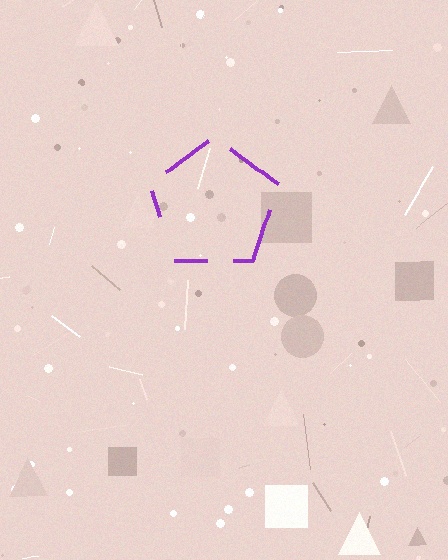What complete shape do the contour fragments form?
The contour fragments form a pentagon.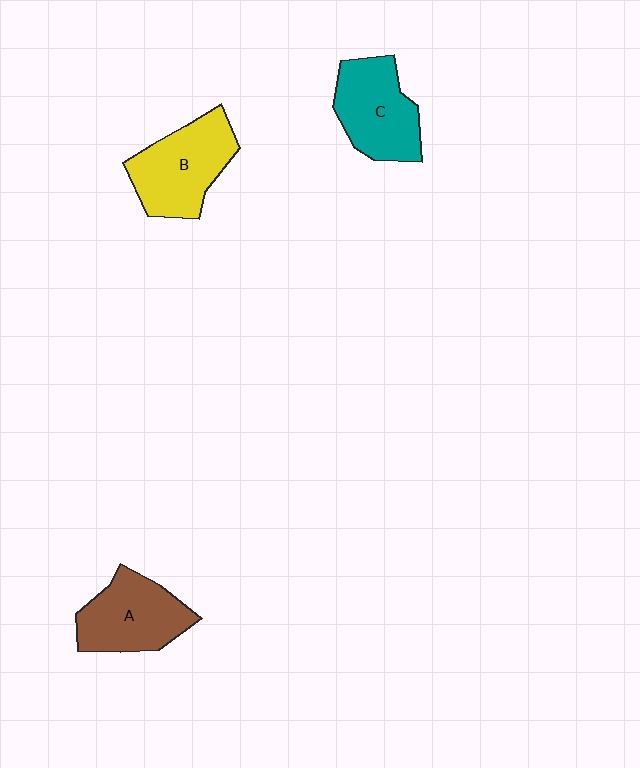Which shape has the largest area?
Shape B (yellow).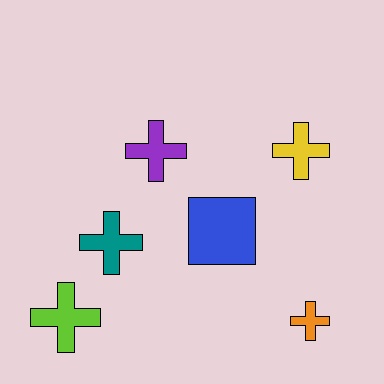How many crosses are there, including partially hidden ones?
There are 5 crosses.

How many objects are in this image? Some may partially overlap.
There are 6 objects.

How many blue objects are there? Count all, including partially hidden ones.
There is 1 blue object.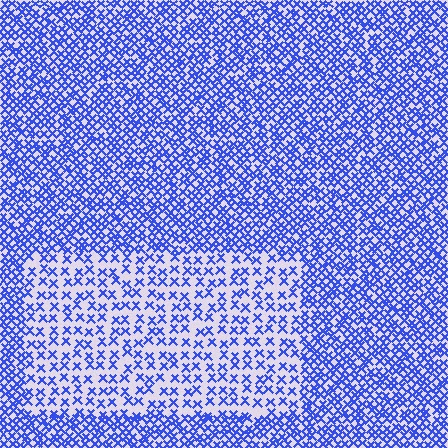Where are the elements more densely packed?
The elements are more densely packed outside the rectangle boundary.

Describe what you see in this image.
The image contains small blue elements arranged at two different densities. A rectangle-shaped region is visible where the elements are less densely packed than the surrounding area.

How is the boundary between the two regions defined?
The boundary is defined by a change in element density (approximately 2.2x ratio). All elements are the same color, size, and shape.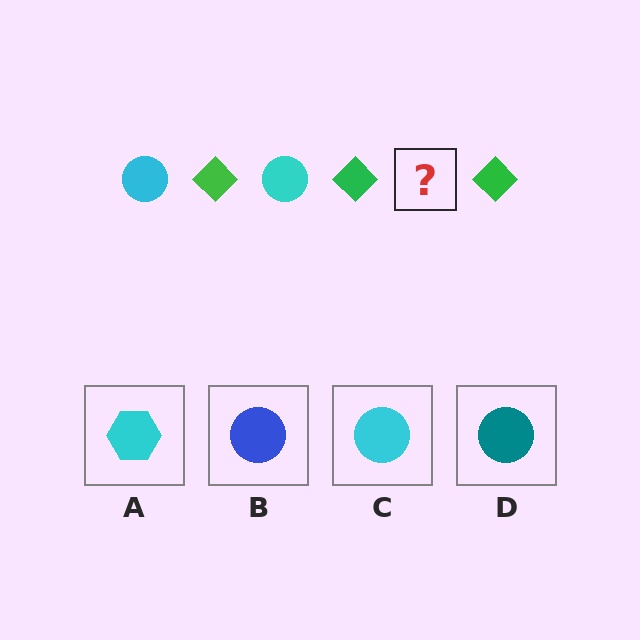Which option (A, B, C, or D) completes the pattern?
C.